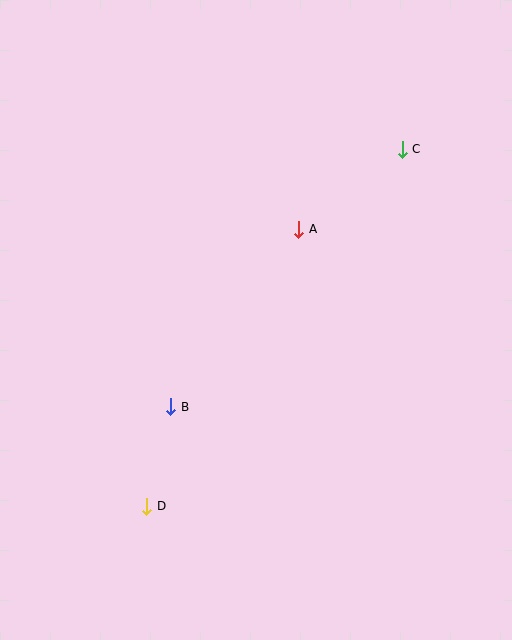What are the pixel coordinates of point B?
Point B is at (171, 407).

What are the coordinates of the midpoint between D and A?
The midpoint between D and A is at (223, 368).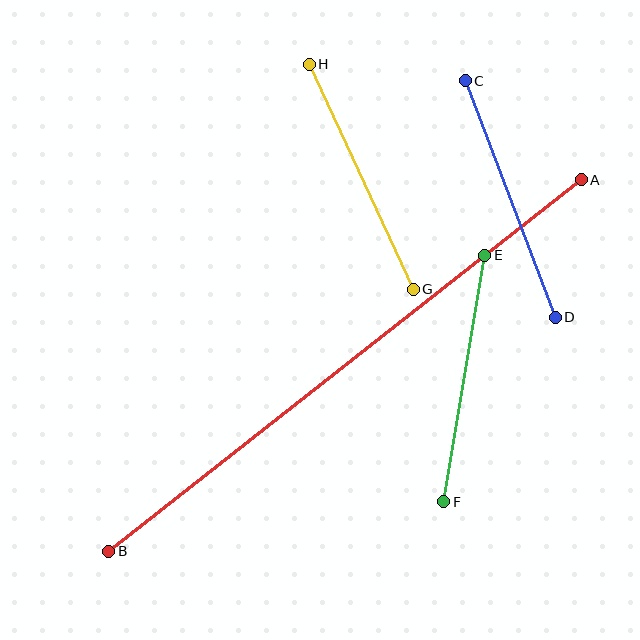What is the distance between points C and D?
The distance is approximately 253 pixels.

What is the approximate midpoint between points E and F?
The midpoint is at approximately (464, 379) pixels.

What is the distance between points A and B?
The distance is approximately 601 pixels.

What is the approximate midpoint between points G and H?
The midpoint is at approximately (361, 177) pixels.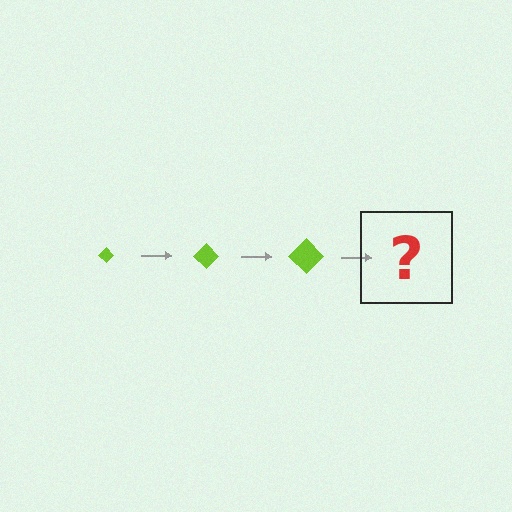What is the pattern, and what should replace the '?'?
The pattern is that the diamond gets progressively larger each step. The '?' should be a lime diamond, larger than the previous one.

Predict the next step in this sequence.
The next step is a lime diamond, larger than the previous one.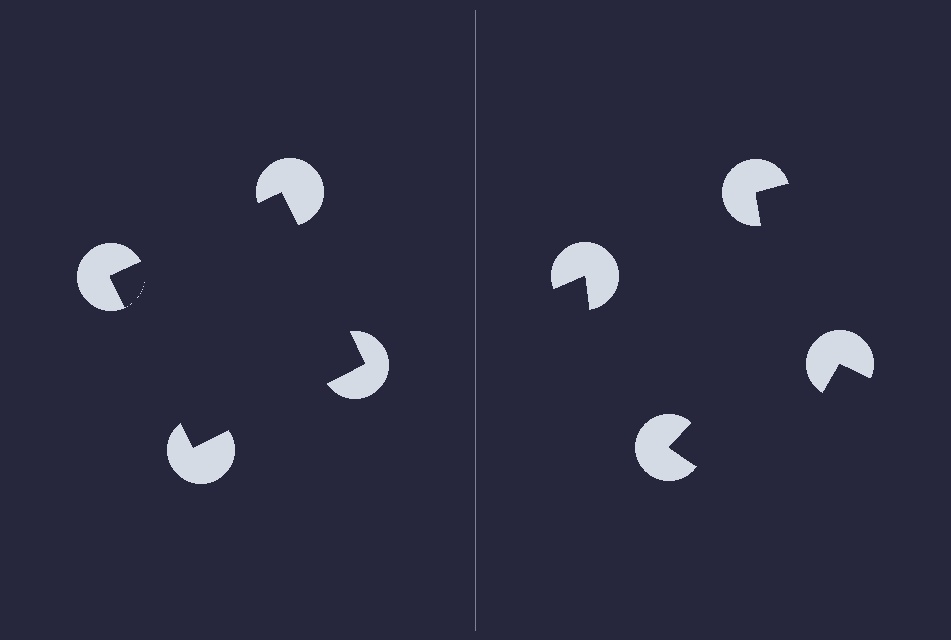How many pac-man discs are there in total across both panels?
8 — 4 on each side.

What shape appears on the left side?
An illusory square.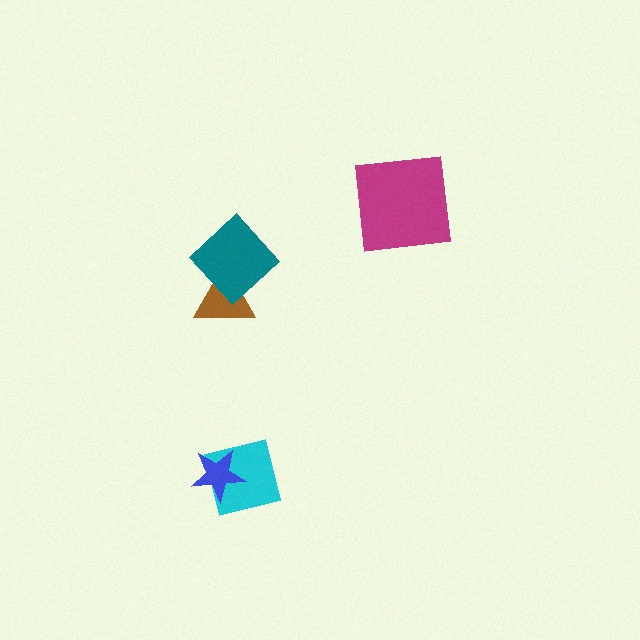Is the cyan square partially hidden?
Yes, it is partially covered by another shape.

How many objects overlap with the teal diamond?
1 object overlaps with the teal diamond.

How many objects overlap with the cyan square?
1 object overlaps with the cyan square.